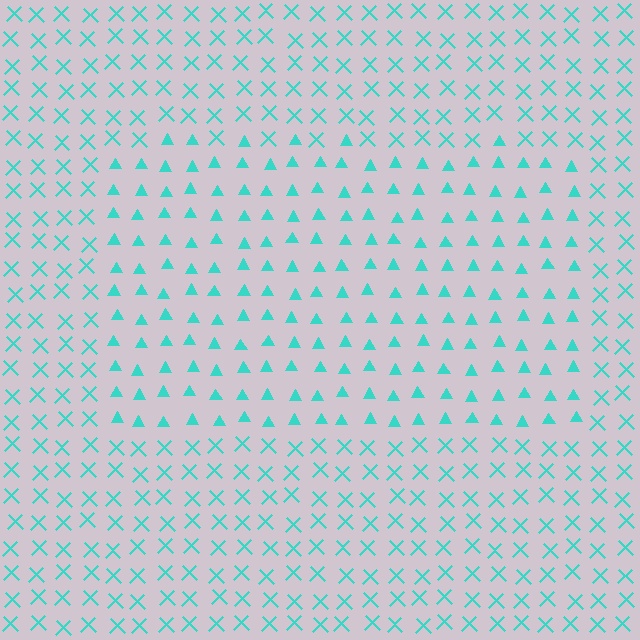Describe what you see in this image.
The image is filled with small cyan elements arranged in a uniform grid. A rectangle-shaped region contains triangles, while the surrounding area contains X marks. The boundary is defined purely by the change in element shape.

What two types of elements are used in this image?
The image uses triangles inside the rectangle region and X marks outside it.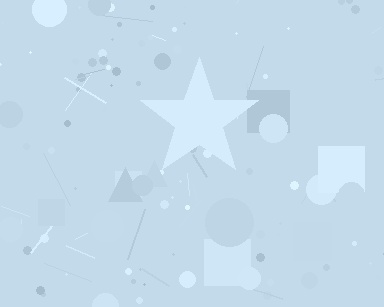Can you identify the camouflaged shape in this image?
The camouflaged shape is a star.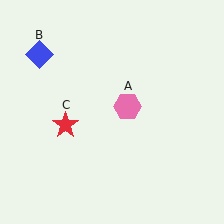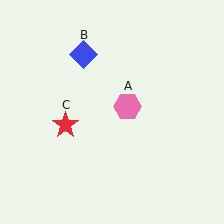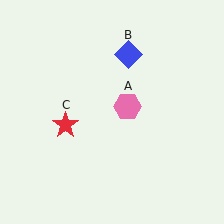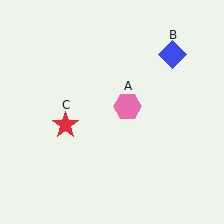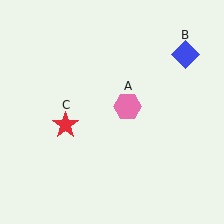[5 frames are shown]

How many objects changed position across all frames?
1 object changed position: blue diamond (object B).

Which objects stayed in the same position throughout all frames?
Pink hexagon (object A) and red star (object C) remained stationary.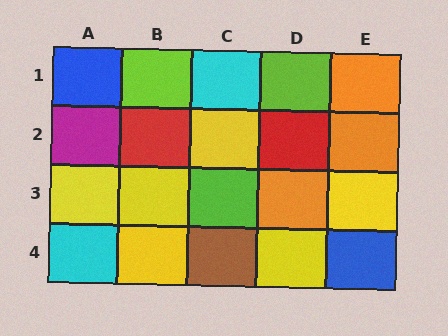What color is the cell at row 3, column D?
Orange.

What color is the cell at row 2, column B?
Red.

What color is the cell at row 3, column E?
Yellow.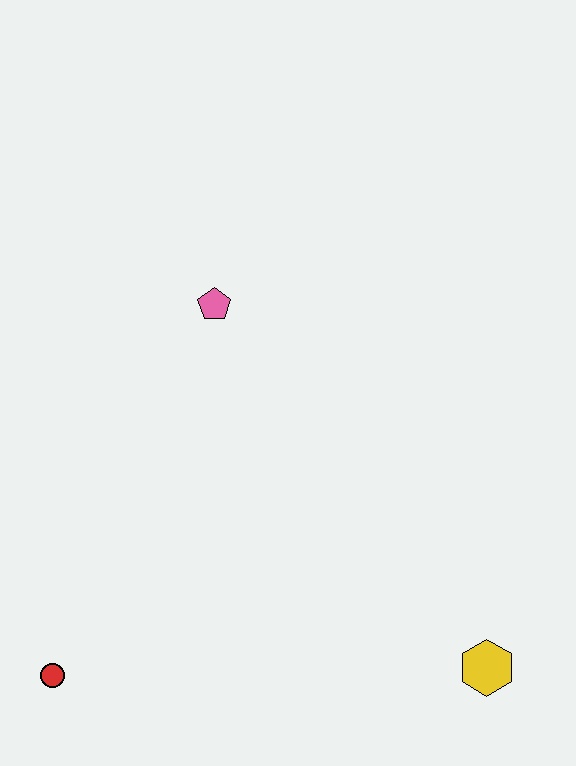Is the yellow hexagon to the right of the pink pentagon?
Yes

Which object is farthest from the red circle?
The yellow hexagon is farthest from the red circle.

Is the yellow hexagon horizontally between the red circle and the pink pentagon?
No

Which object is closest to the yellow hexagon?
The red circle is closest to the yellow hexagon.